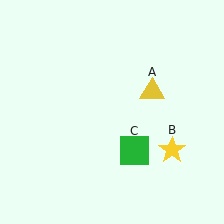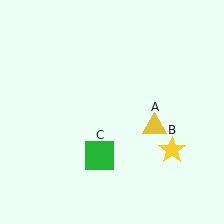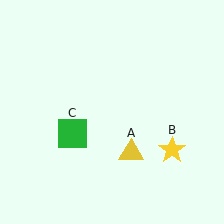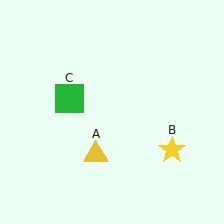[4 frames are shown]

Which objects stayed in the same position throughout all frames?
Yellow star (object B) remained stationary.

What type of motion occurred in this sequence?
The yellow triangle (object A), green square (object C) rotated clockwise around the center of the scene.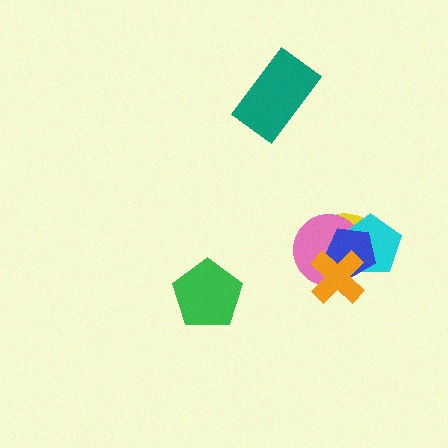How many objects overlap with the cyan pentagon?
4 objects overlap with the cyan pentagon.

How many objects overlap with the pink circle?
4 objects overlap with the pink circle.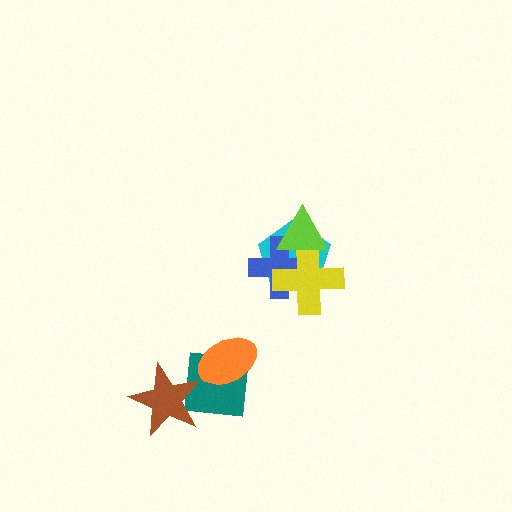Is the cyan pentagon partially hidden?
Yes, it is partially covered by another shape.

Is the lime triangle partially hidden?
No, no other shape covers it.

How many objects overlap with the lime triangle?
3 objects overlap with the lime triangle.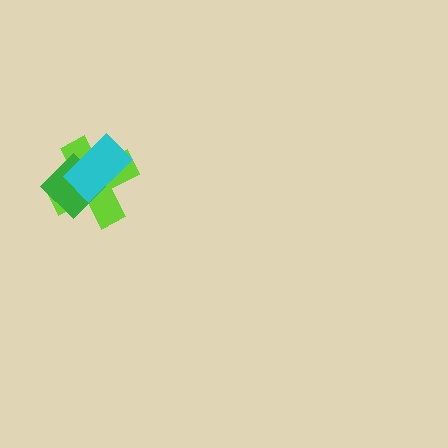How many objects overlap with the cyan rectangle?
2 objects overlap with the cyan rectangle.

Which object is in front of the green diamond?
The cyan rectangle is in front of the green diamond.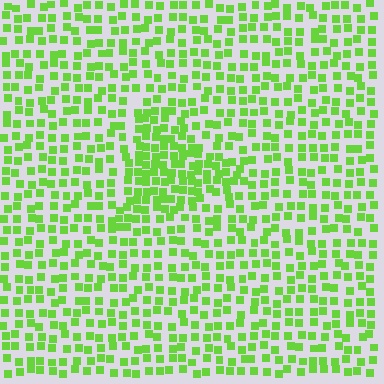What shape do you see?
I see a triangle.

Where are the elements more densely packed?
The elements are more densely packed inside the triangle boundary.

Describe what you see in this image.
The image contains small lime elements arranged at two different densities. A triangle-shaped region is visible where the elements are more densely packed than the surrounding area.